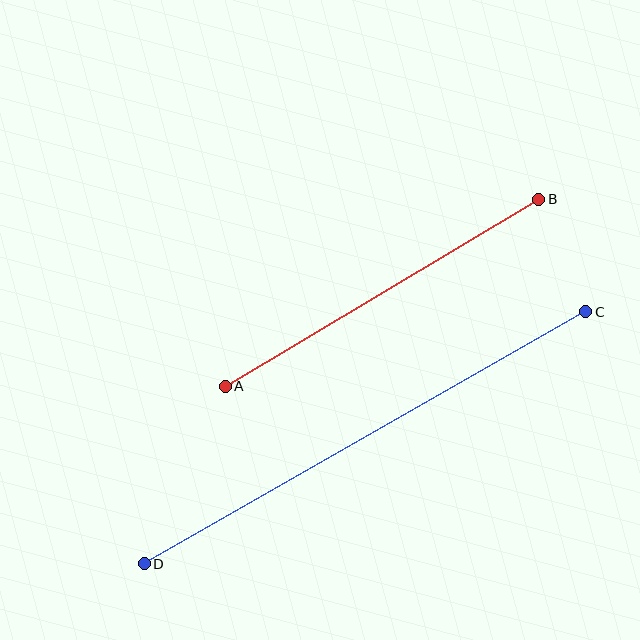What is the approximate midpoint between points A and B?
The midpoint is at approximately (382, 293) pixels.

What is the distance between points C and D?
The distance is approximately 508 pixels.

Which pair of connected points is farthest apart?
Points C and D are farthest apart.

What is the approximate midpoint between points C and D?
The midpoint is at approximately (365, 438) pixels.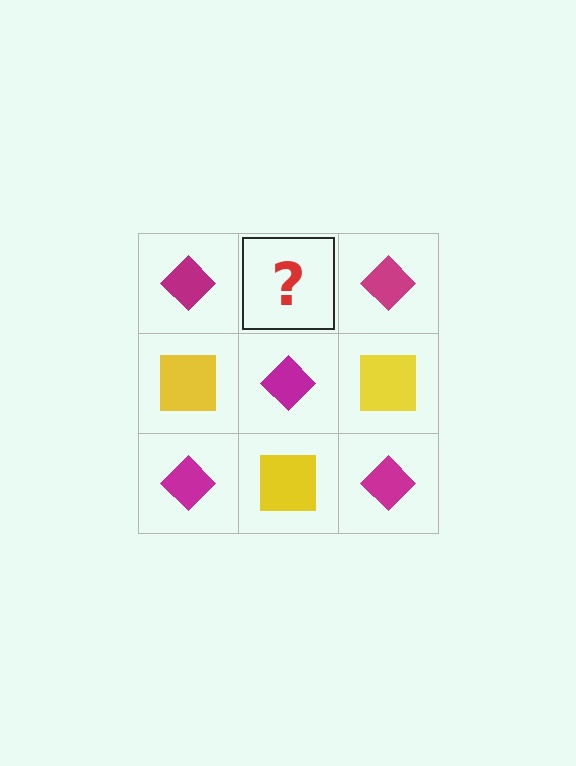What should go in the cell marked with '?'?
The missing cell should contain a yellow square.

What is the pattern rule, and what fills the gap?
The rule is that it alternates magenta diamond and yellow square in a checkerboard pattern. The gap should be filled with a yellow square.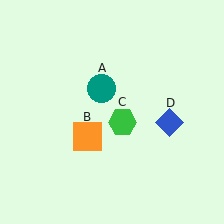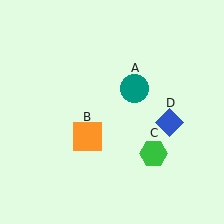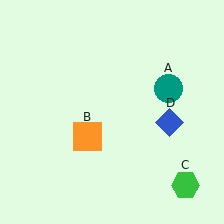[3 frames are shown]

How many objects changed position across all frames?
2 objects changed position: teal circle (object A), green hexagon (object C).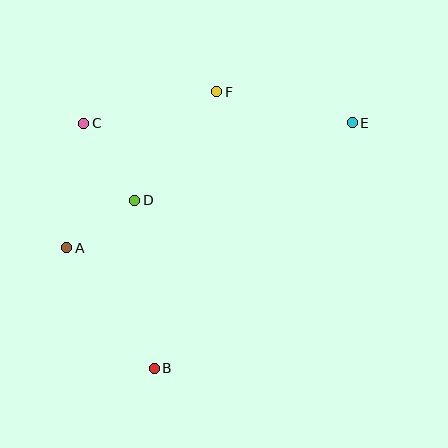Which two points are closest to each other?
Points A and D are closest to each other.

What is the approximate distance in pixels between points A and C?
The distance between A and C is approximately 126 pixels.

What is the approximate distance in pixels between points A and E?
The distance between A and E is approximately 312 pixels.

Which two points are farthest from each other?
Points B and E are farthest from each other.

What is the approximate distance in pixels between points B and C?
The distance between B and C is approximately 255 pixels.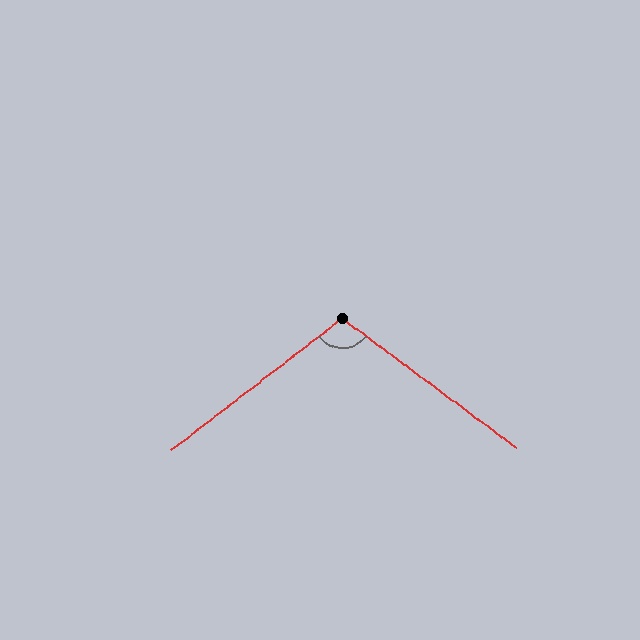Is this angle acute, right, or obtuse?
It is obtuse.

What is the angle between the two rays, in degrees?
Approximately 106 degrees.